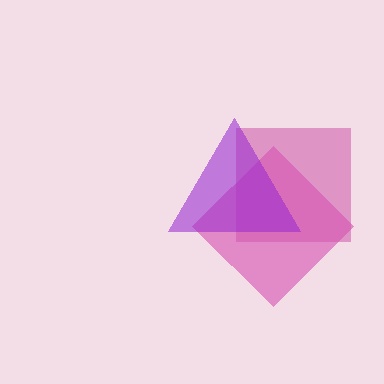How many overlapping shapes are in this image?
There are 3 overlapping shapes in the image.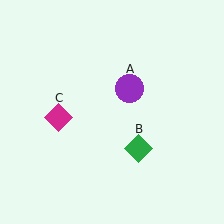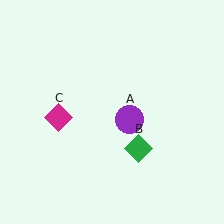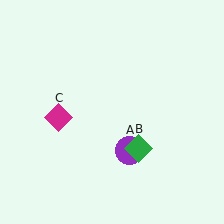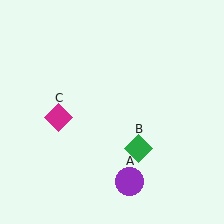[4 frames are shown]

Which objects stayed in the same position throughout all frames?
Green diamond (object B) and magenta diamond (object C) remained stationary.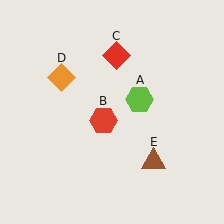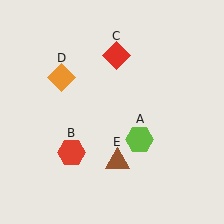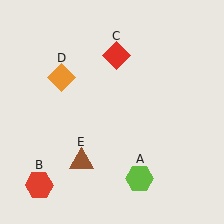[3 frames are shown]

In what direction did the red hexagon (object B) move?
The red hexagon (object B) moved down and to the left.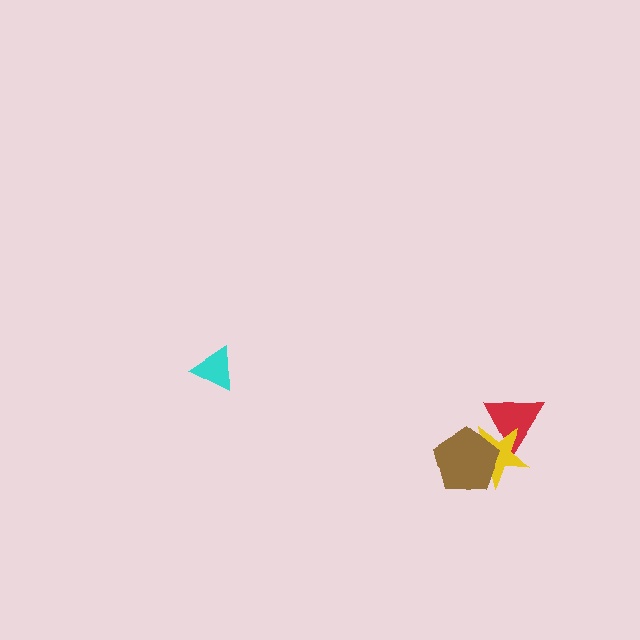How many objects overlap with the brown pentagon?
2 objects overlap with the brown pentagon.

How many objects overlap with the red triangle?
2 objects overlap with the red triangle.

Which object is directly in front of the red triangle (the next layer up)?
The yellow star is directly in front of the red triangle.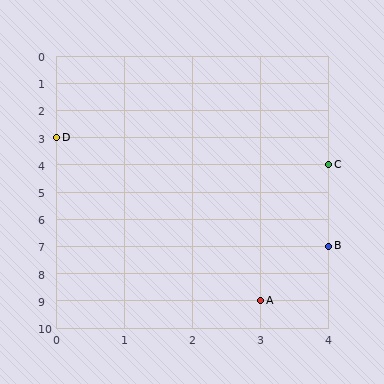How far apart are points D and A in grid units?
Points D and A are 3 columns and 6 rows apart (about 6.7 grid units diagonally).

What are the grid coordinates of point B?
Point B is at grid coordinates (4, 7).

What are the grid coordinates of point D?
Point D is at grid coordinates (0, 3).